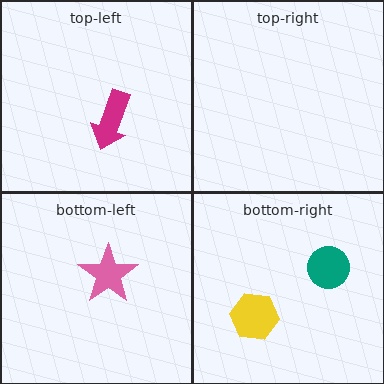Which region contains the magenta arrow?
The top-left region.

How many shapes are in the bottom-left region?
1.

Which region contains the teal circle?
The bottom-right region.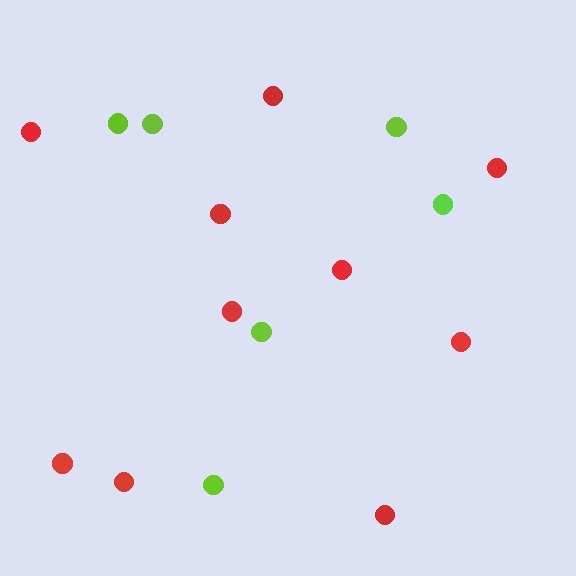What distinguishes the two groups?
There are 2 groups: one group of lime circles (6) and one group of red circles (10).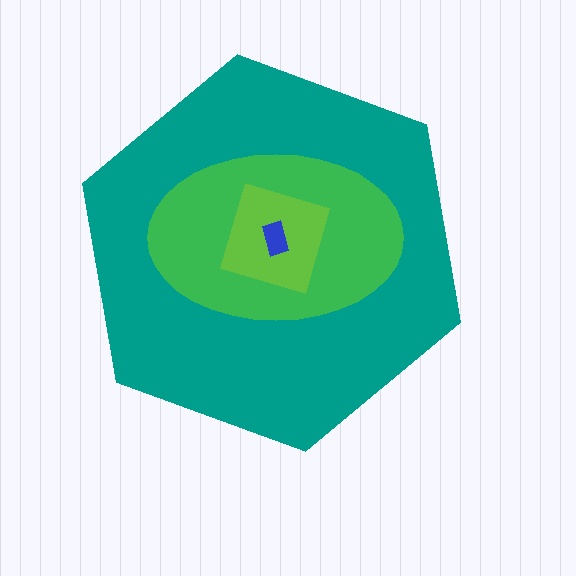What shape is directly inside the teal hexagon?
The green ellipse.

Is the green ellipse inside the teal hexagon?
Yes.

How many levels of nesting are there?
4.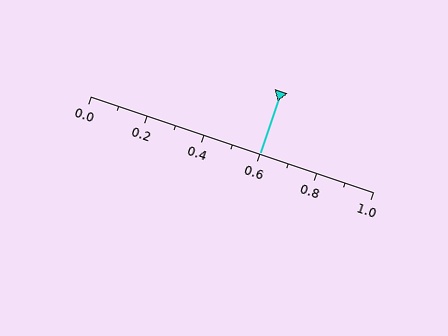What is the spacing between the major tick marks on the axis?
The major ticks are spaced 0.2 apart.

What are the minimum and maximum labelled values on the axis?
The axis runs from 0.0 to 1.0.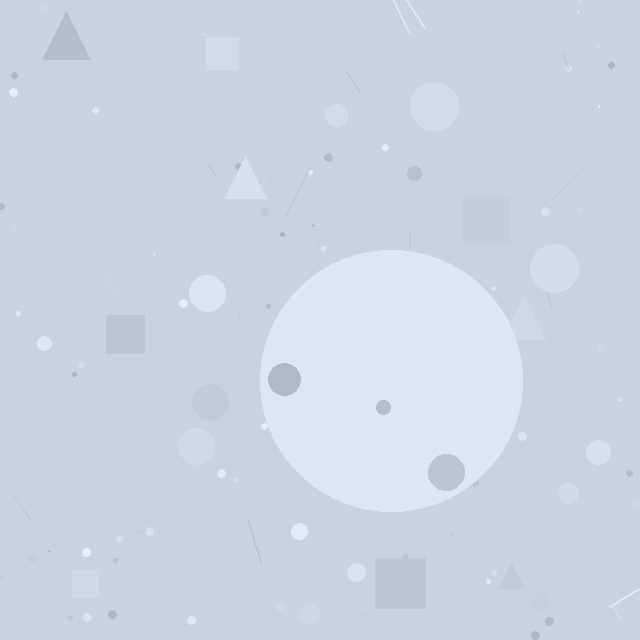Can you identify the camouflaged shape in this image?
The camouflaged shape is a circle.